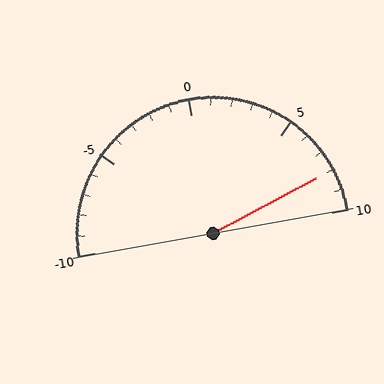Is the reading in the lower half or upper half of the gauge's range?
The reading is in the upper half of the range (-10 to 10).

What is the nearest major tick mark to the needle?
The nearest major tick mark is 10.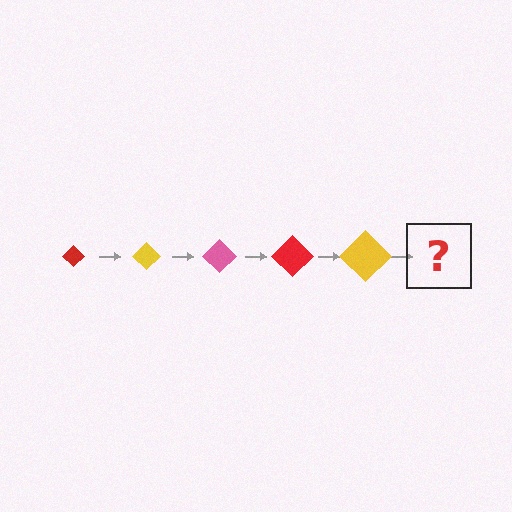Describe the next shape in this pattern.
It should be a pink diamond, larger than the previous one.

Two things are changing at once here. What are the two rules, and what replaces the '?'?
The two rules are that the diamond grows larger each step and the color cycles through red, yellow, and pink. The '?' should be a pink diamond, larger than the previous one.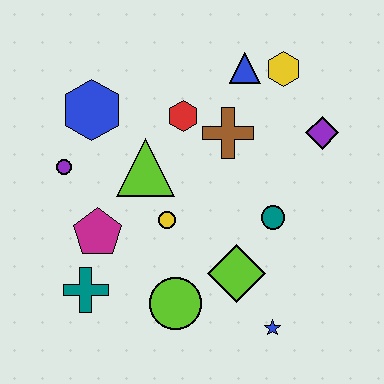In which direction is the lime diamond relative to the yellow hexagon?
The lime diamond is below the yellow hexagon.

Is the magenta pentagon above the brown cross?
No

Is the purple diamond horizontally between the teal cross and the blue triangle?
No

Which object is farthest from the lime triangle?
The blue star is farthest from the lime triangle.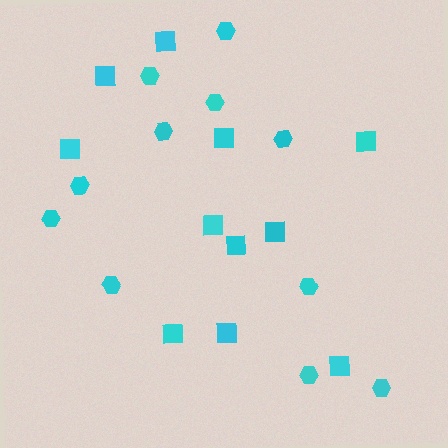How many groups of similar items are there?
There are 2 groups: one group of hexagons (11) and one group of squares (11).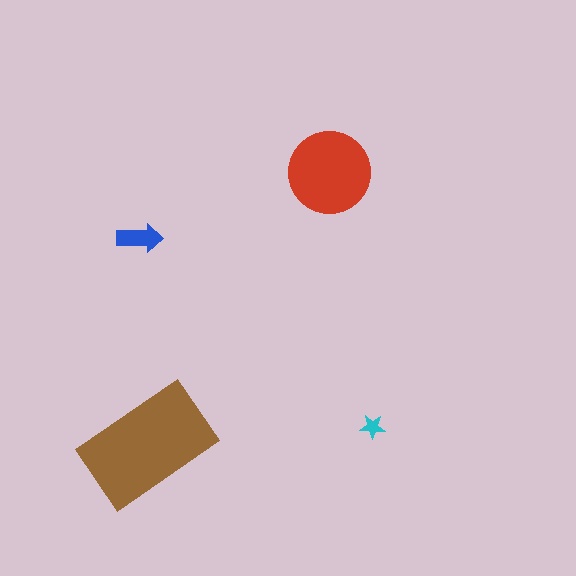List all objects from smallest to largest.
The cyan star, the blue arrow, the red circle, the brown rectangle.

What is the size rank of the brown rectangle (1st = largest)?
1st.